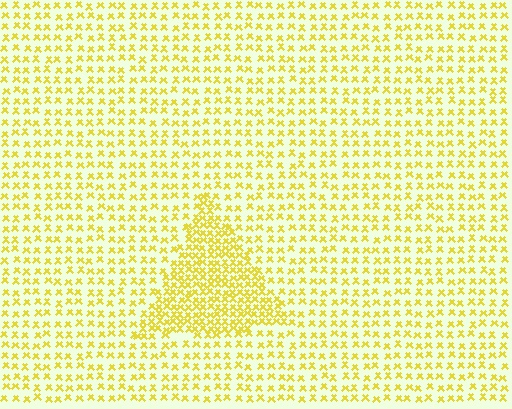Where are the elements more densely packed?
The elements are more densely packed inside the triangle boundary.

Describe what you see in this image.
The image contains small yellow elements arranged at two different densities. A triangle-shaped region is visible where the elements are more densely packed than the surrounding area.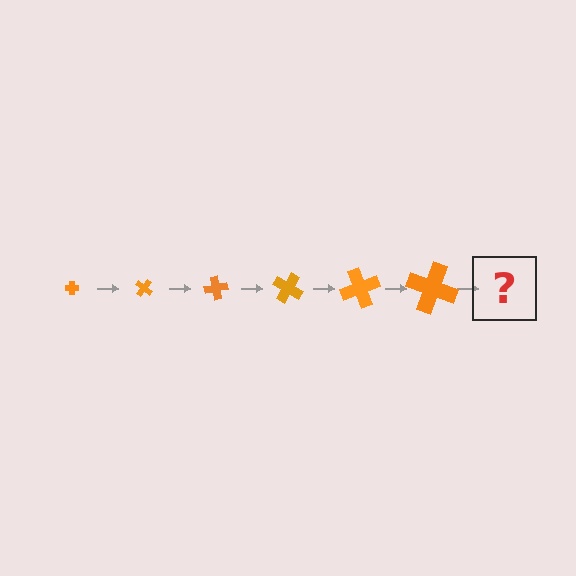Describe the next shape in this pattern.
It should be a cross, larger than the previous one and rotated 240 degrees from the start.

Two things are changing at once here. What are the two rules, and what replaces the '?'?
The two rules are that the cross grows larger each step and it rotates 40 degrees each step. The '?' should be a cross, larger than the previous one and rotated 240 degrees from the start.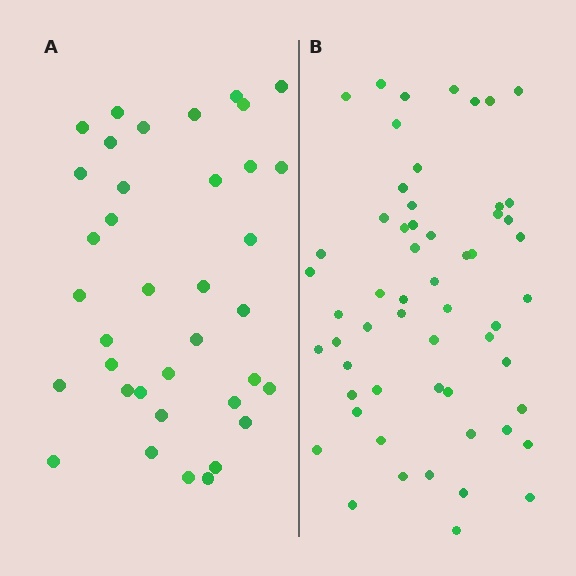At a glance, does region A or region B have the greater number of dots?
Region B (the right region) has more dots.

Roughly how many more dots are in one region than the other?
Region B has approximately 20 more dots than region A.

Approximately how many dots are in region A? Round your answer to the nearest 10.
About 40 dots. (The exact count is 37, which rounds to 40.)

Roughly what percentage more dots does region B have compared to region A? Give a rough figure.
About 55% more.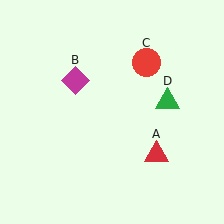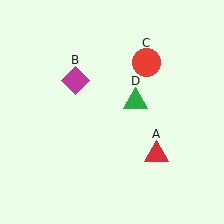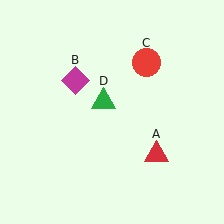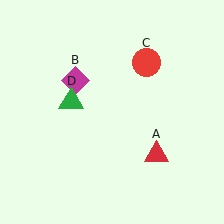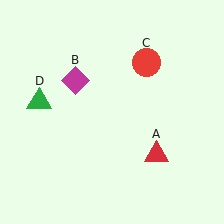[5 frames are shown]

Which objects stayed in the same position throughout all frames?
Red triangle (object A) and magenta diamond (object B) and red circle (object C) remained stationary.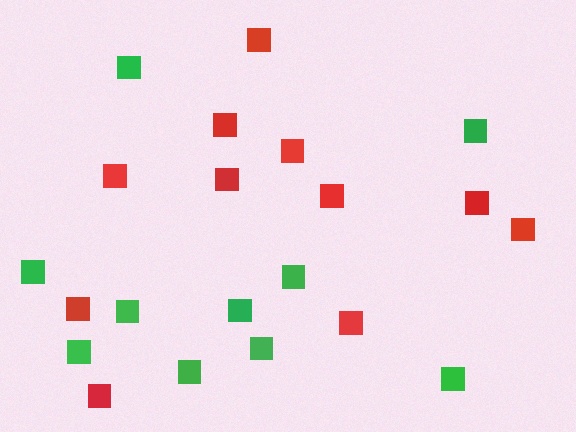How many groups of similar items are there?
There are 2 groups: one group of green squares (10) and one group of red squares (11).